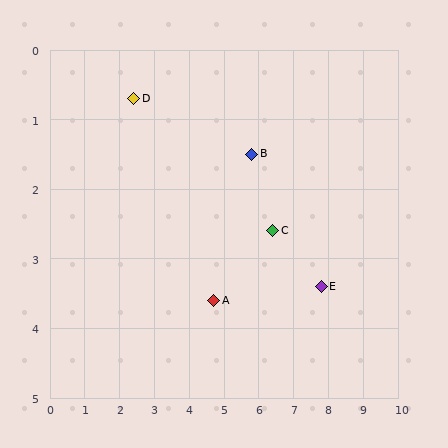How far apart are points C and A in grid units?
Points C and A are about 2.0 grid units apart.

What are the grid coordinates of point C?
Point C is at approximately (6.4, 2.6).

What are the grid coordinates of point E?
Point E is at approximately (7.8, 3.4).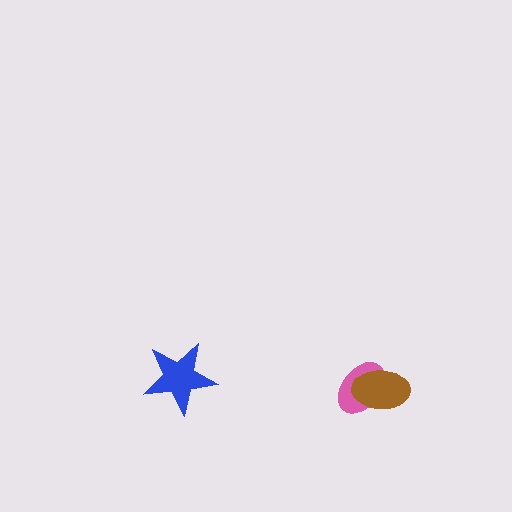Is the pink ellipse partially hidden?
Yes, it is partially covered by another shape.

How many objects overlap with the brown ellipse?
1 object overlaps with the brown ellipse.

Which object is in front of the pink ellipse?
The brown ellipse is in front of the pink ellipse.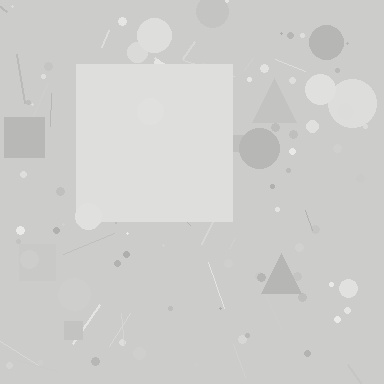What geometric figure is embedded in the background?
A square is embedded in the background.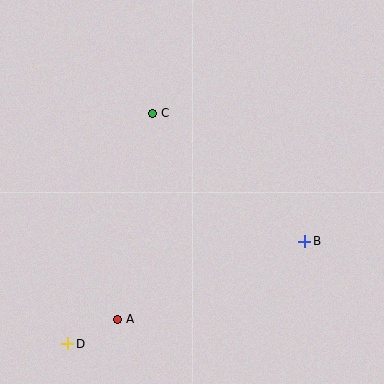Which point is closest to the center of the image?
Point C at (153, 113) is closest to the center.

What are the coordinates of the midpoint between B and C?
The midpoint between B and C is at (229, 177).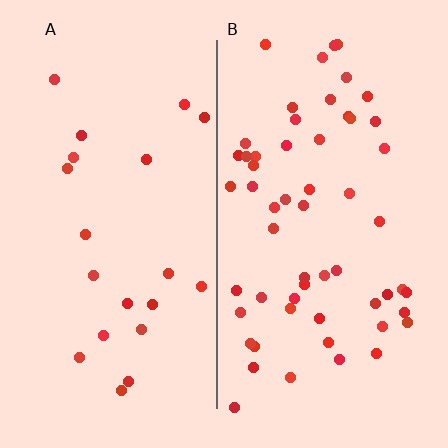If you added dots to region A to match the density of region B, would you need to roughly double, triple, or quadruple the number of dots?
Approximately triple.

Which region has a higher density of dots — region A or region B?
B (the right).